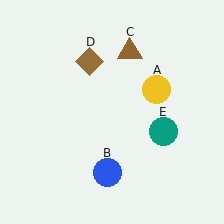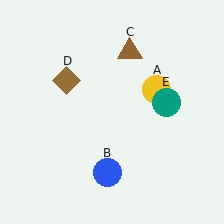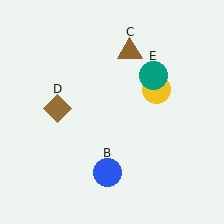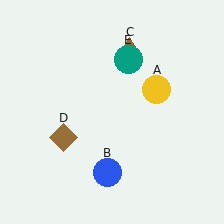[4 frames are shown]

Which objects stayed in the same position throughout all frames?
Yellow circle (object A) and blue circle (object B) and brown triangle (object C) remained stationary.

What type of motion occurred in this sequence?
The brown diamond (object D), teal circle (object E) rotated counterclockwise around the center of the scene.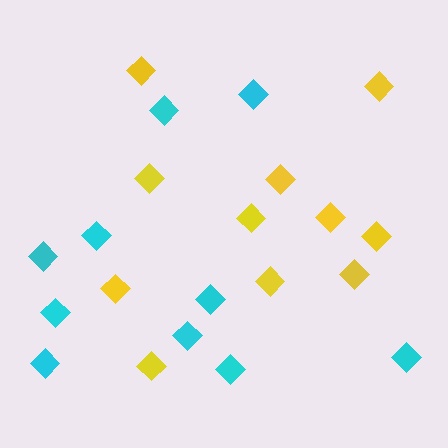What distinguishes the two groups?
There are 2 groups: one group of yellow diamonds (11) and one group of cyan diamonds (10).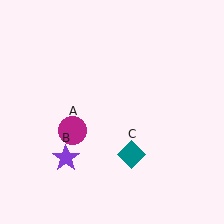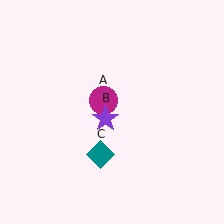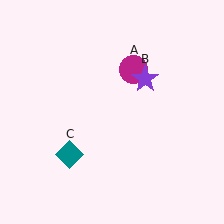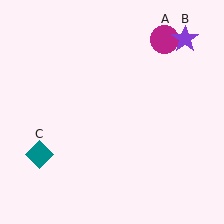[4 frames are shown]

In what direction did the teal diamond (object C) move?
The teal diamond (object C) moved left.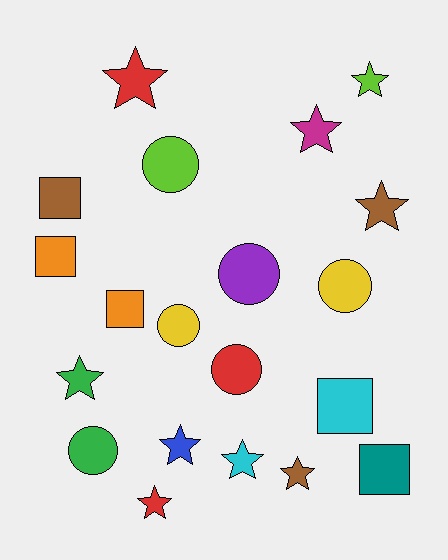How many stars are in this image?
There are 9 stars.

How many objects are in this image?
There are 20 objects.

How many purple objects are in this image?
There is 1 purple object.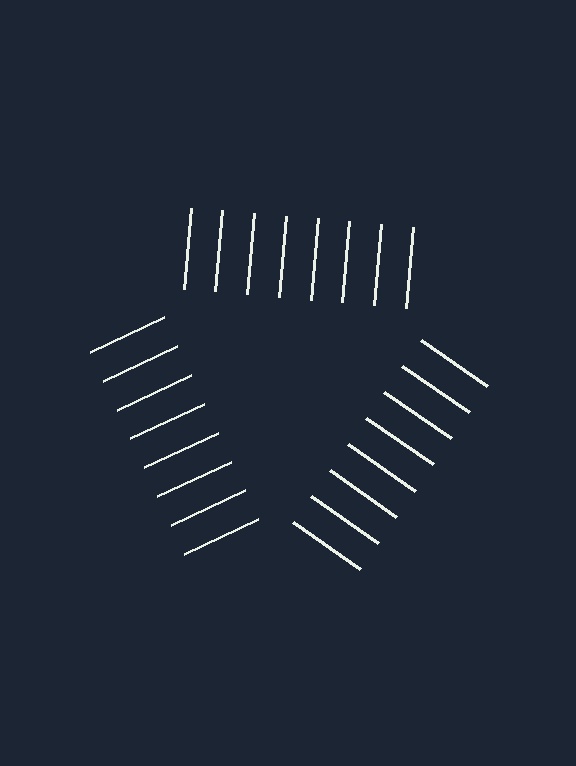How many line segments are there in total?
24 — 8 along each of the 3 edges.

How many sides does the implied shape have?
3 sides — the line-ends trace a triangle.